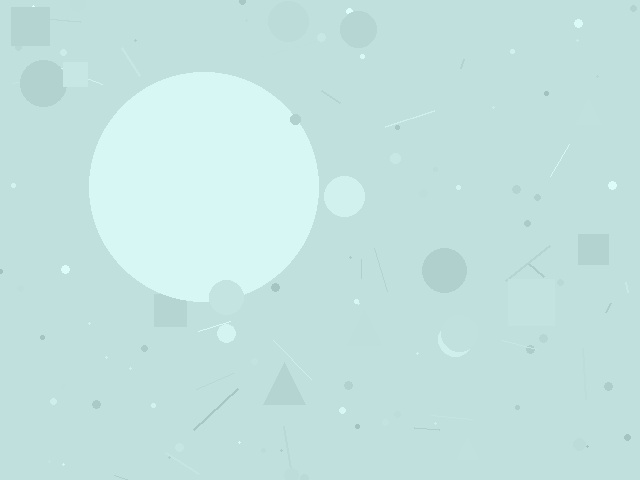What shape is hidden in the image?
A circle is hidden in the image.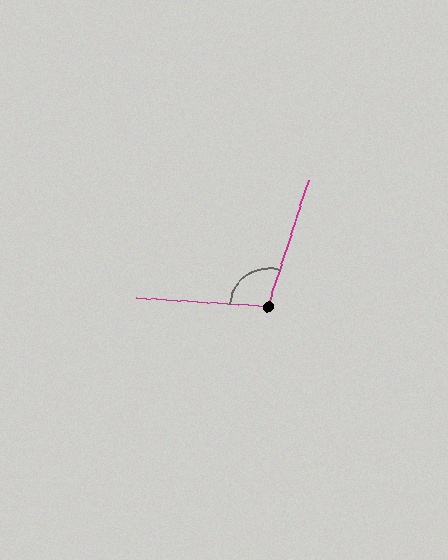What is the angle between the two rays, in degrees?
Approximately 104 degrees.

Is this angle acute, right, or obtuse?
It is obtuse.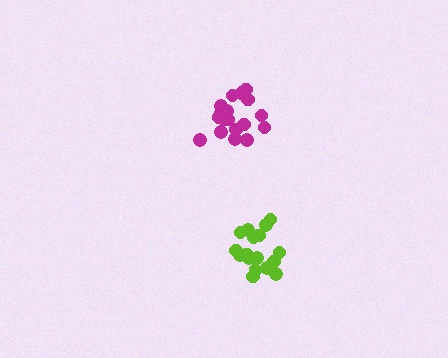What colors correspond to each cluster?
The clusters are colored: lime, magenta.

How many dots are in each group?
Group 1: 17 dots, Group 2: 18 dots (35 total).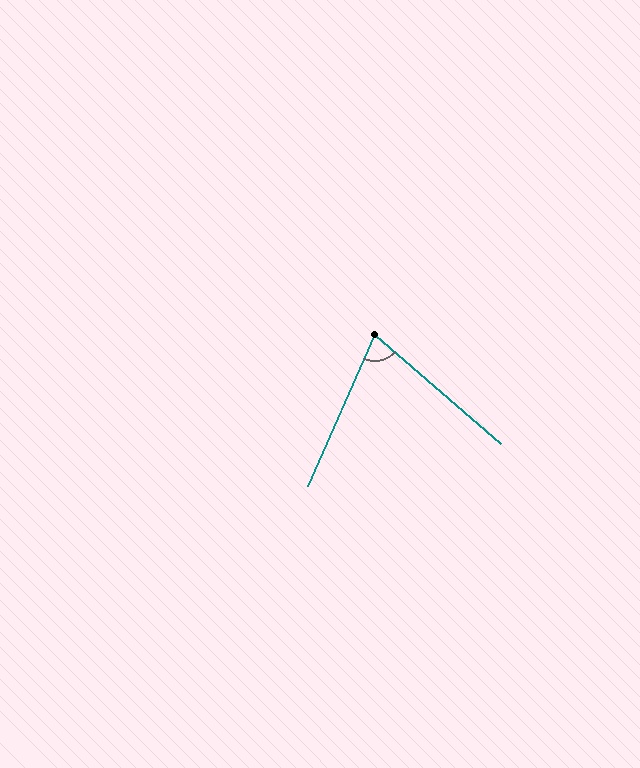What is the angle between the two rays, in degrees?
Approximately 72 degrees.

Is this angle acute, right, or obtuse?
It is acute.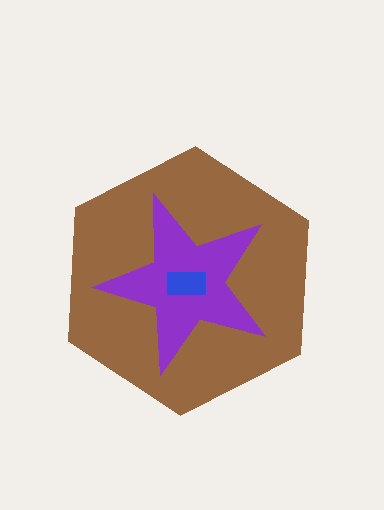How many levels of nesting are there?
3.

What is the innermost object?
The blue rectangle.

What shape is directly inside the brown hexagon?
The purple star.